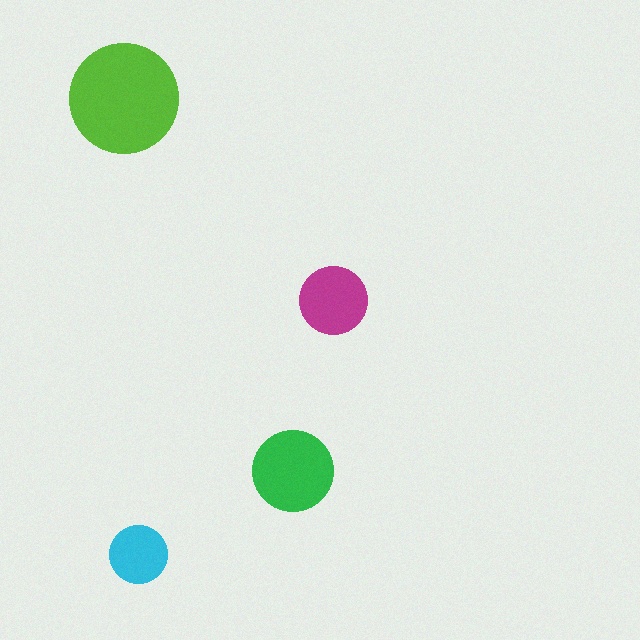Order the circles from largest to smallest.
the lime one, the green one, the magenta one, the cyan one.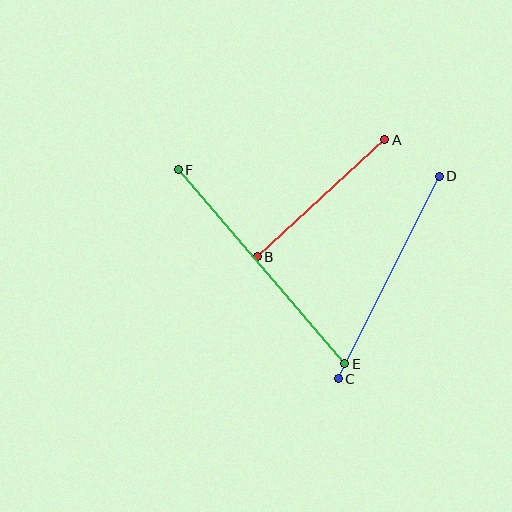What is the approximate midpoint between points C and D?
The midpoint is at approximately (389, 278) pixels.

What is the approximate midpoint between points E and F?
The midpoint is at approximately (261, 267) pixels.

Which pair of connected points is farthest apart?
Points E and F are farthest apart.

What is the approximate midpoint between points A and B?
The midpoint is at approximately (321, 198) pixels.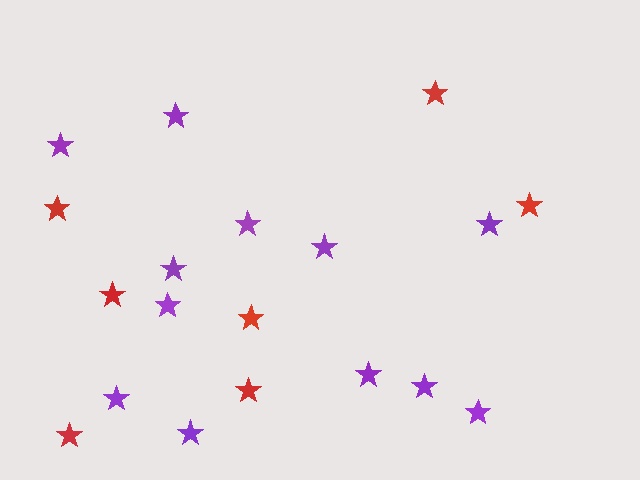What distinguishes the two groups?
There are 2 groups: one group of purple stars (12) and one group of red stars (7).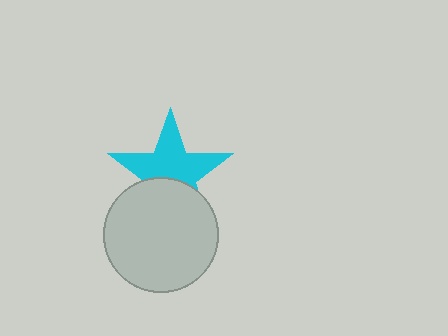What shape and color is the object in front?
The object in front is a light gray circle.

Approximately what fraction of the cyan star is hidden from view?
Roughly 39% of the cyan star is hidden behind the light gray circle.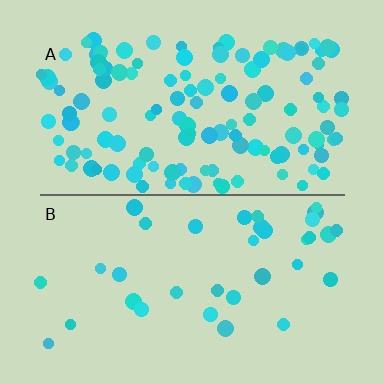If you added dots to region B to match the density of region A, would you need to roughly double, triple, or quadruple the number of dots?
Approximately triple.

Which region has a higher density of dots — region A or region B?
A (the top).